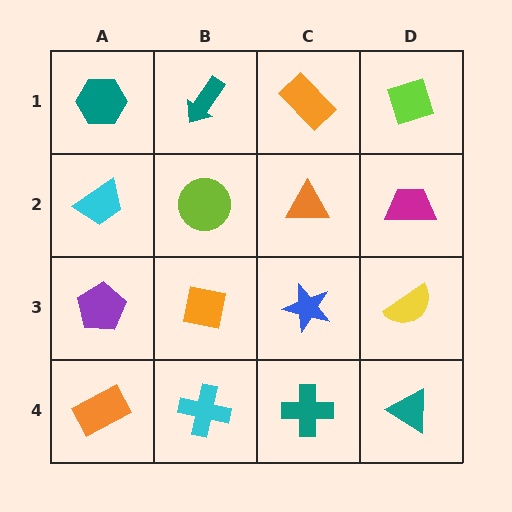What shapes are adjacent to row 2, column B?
A teal arrow (row 1, column B), an orange square (row 3, column B), a cyan trapezoid (row 2, column A), an orange triangle (row 2, column C).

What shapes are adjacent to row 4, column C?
A blue star (row 3, column C), a cyan cross (row 4, column B), a teal triangle (row 4, column D).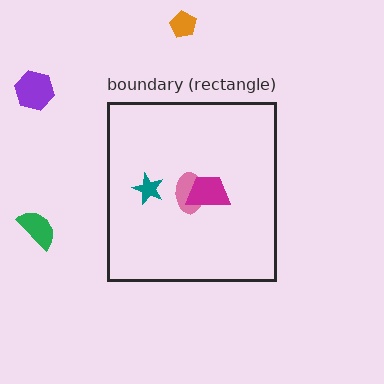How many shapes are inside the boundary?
3 inside, 3 outside.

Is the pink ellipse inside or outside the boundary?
Inside.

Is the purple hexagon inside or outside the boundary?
Outside.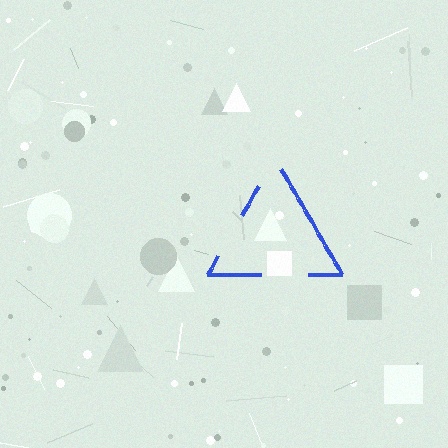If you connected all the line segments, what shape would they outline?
They would outline a triangle.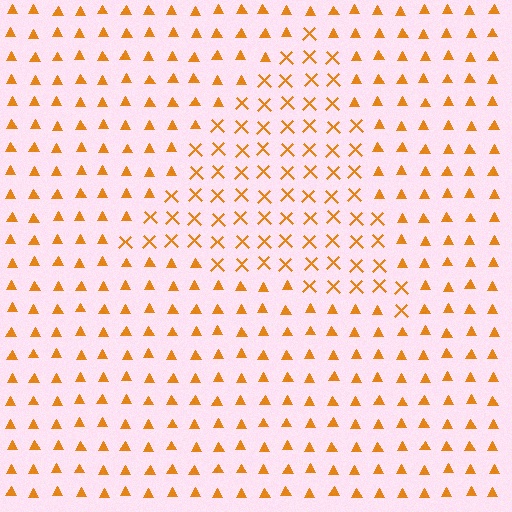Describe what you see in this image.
The image is filled with small orange elements arranged in a uniform grid. A triangle-shaped region contains X marks, while the surrounding area contains triangles. The boundary is defined purely by the change in element shape.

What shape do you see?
I see a triangle.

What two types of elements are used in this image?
The image uses X marks inside the triangle region and triangles outside it.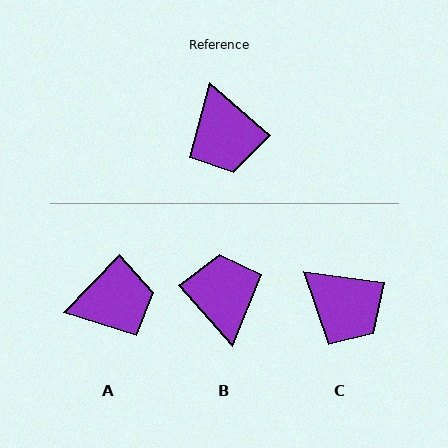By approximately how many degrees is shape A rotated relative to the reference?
Approximately 87 degrees counter-clockwise.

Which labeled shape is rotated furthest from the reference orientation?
B, about 173 degrees away.